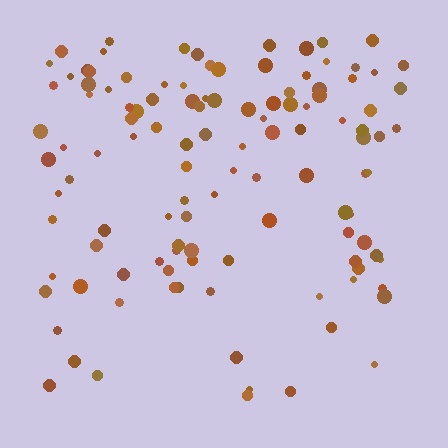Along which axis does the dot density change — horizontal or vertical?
Vertical.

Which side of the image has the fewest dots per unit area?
The bottom.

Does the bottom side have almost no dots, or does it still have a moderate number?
Still a moderate number, just noticeably fewer than the top.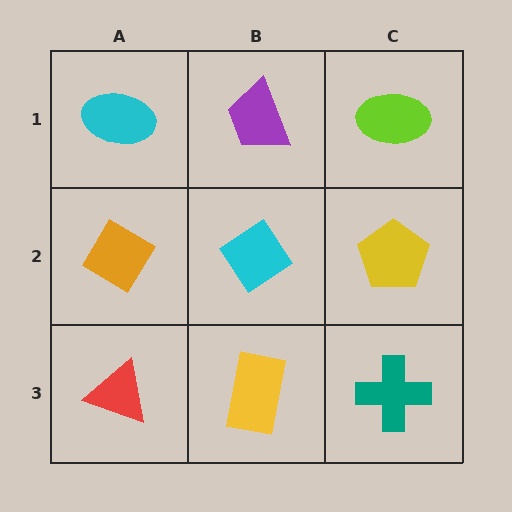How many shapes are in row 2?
3 shapes.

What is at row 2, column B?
A cyan diamond.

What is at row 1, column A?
A cyan ellipse.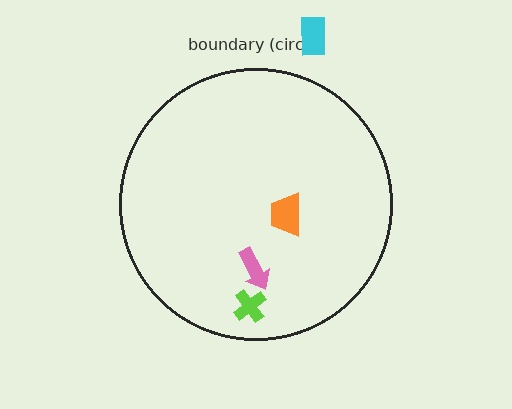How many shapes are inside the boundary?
3 inside, 1 outside.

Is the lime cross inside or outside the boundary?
Inside.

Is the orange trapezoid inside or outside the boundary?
Inside.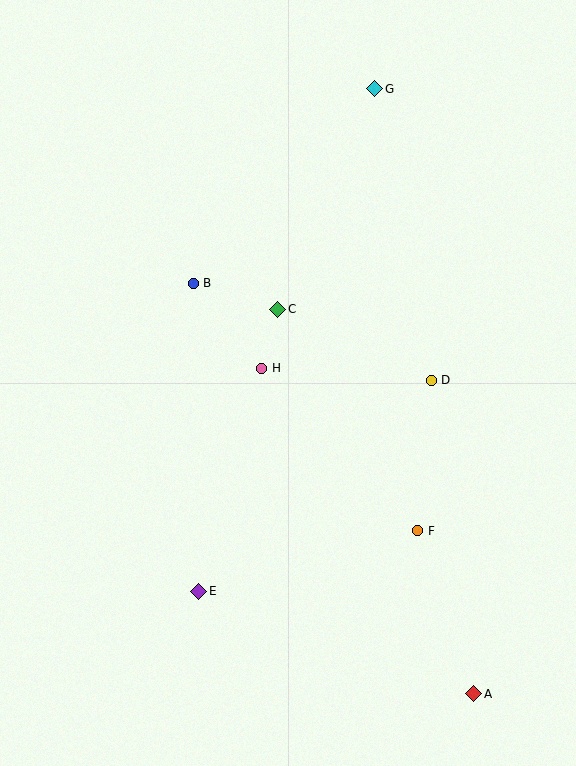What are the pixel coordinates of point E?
Point E is at (199, 591).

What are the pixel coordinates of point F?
Point F is at (418, 531).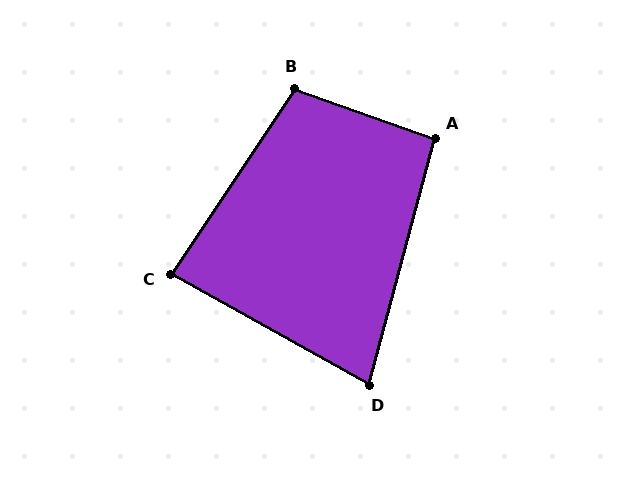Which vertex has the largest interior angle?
B, at approximately 104 degrees.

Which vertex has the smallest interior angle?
D, at approximately 76 degrees.